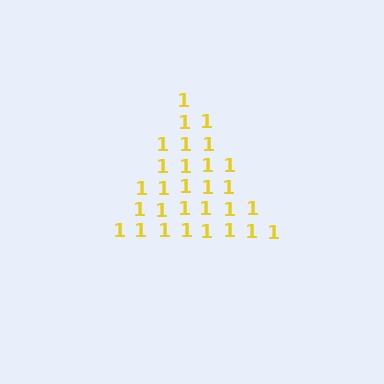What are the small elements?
The small elements are digit 1's.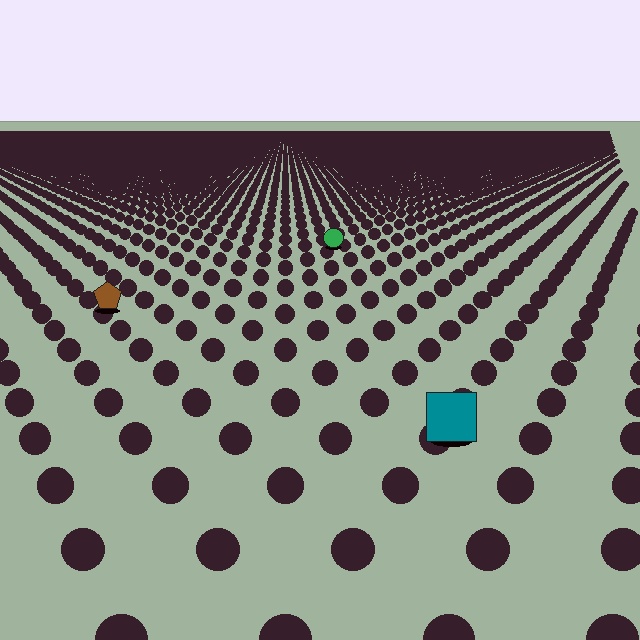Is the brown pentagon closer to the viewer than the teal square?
No. The teal square is closer — you can tell from the texture gradient: the ground texture is coarser near it.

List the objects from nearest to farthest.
From nearest to farthest: the teal square, the brown pentagon, the green circle.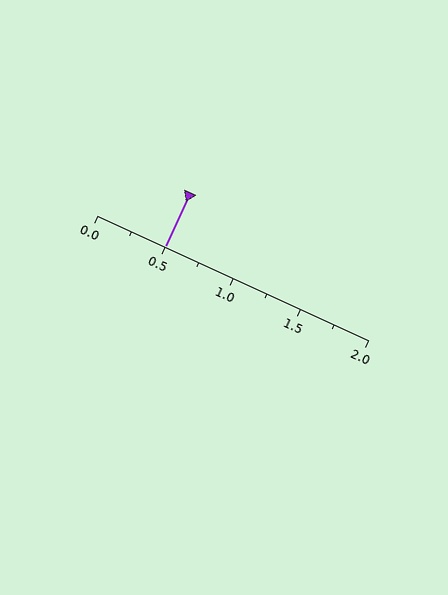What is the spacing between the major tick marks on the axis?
The major ticks are spaced 0.5 apart.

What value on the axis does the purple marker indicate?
The marker indicates approximately 0.5.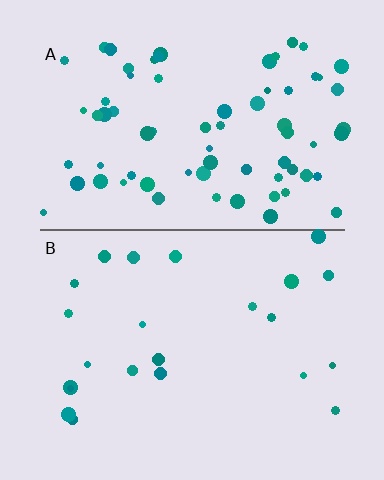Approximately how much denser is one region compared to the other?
Approximately 3.0× — region A over region B.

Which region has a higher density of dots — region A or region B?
A (the top).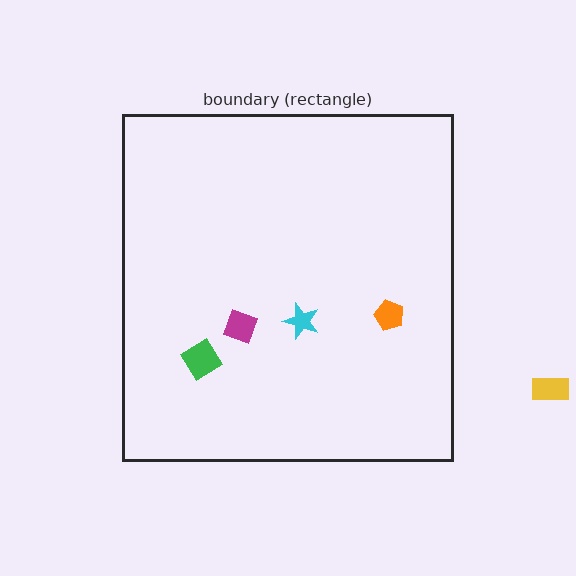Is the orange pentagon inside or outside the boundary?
Inside.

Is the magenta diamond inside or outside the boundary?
Inside.